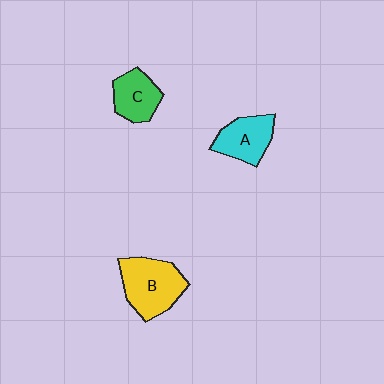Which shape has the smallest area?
Shape C (green).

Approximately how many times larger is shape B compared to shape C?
Approximately 1.5 times.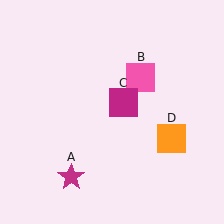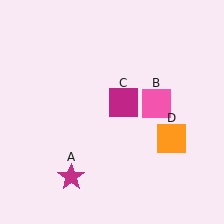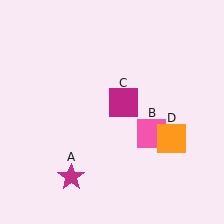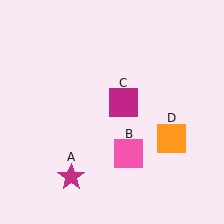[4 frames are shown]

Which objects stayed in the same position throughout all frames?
Magenta star (object A) and magenta square (object C) and orange square (object D) remained stationary.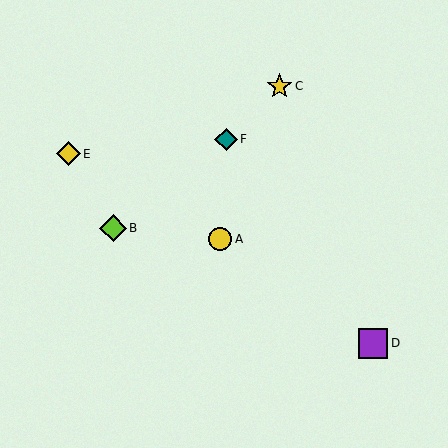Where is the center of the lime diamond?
The center of the lime diamond is at (113, 228).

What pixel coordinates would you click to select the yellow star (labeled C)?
Click at (280, 86) to select the yellow star C.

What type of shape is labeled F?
Shape F is a teal diamond.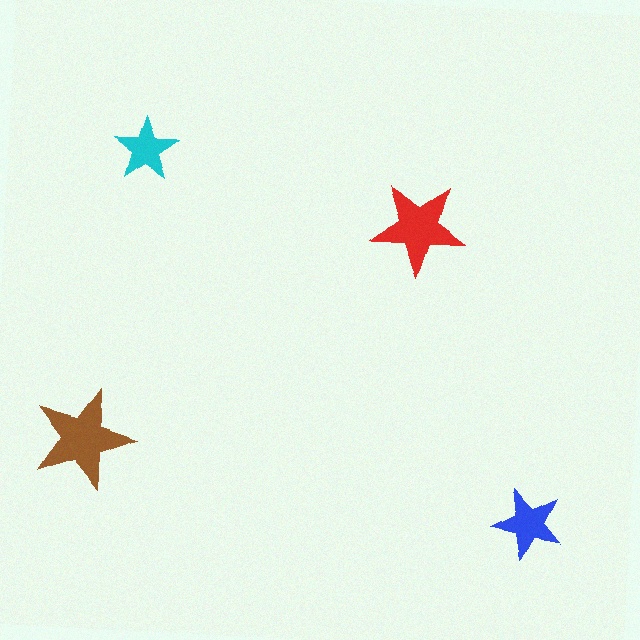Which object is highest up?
The cyan star is topmost.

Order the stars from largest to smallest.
the brown one, the red one, the blue one, the cyan one.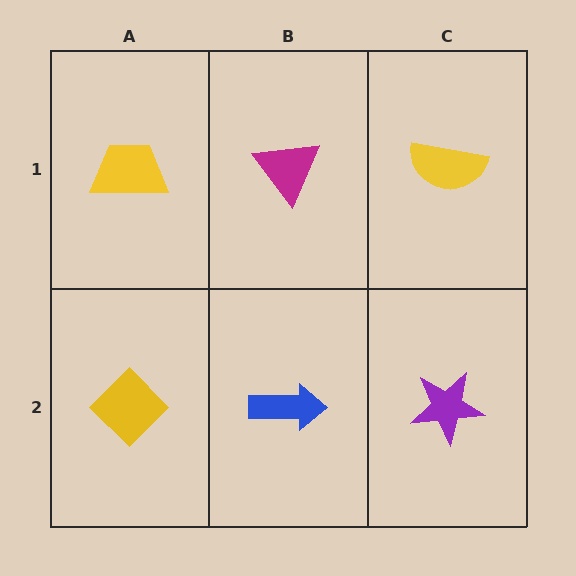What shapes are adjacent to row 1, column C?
A purple star (row 2, column C), a magenta triangle (row 1, column B).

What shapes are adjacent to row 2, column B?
A magenta triangle (row 1, column B), a yellow diamond (row 2, column A), a purple star (row 2, column C).